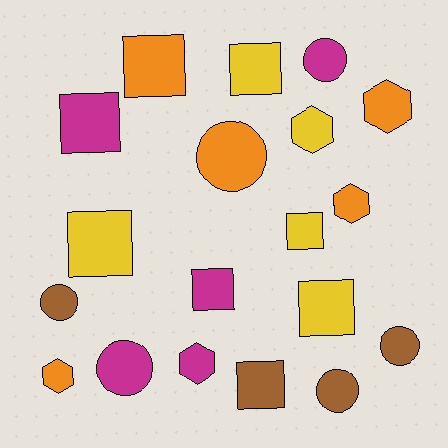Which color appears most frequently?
Yellow, with 5 objects.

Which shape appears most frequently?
Square, with 8 objects.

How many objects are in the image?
There are 19 objects.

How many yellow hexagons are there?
There is 1 yellow hexagon.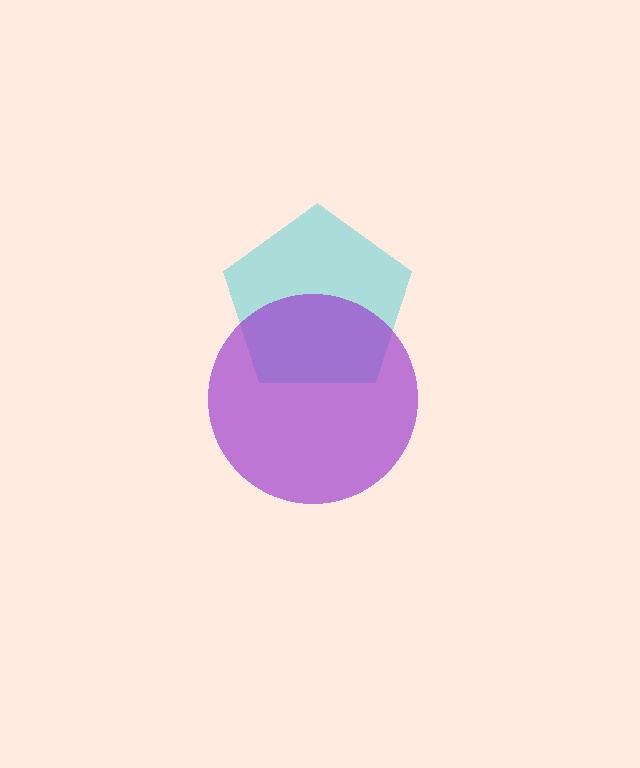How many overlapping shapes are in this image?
There are 2 overlapping shapes in the image.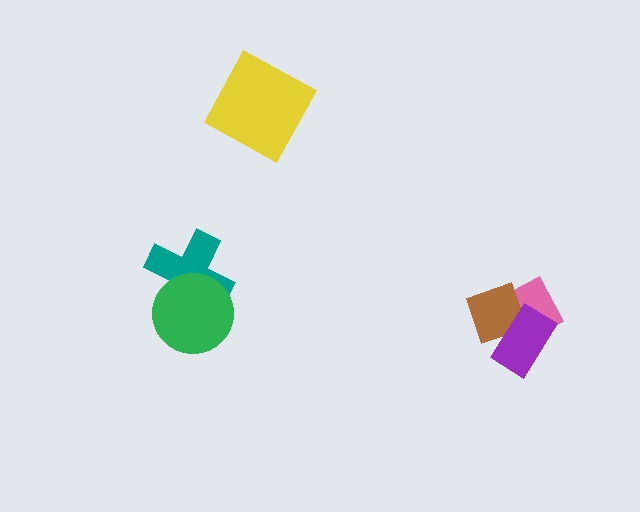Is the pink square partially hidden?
Yes, it is partially covered by another shape.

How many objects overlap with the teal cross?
1 object overlaps with the teal cross.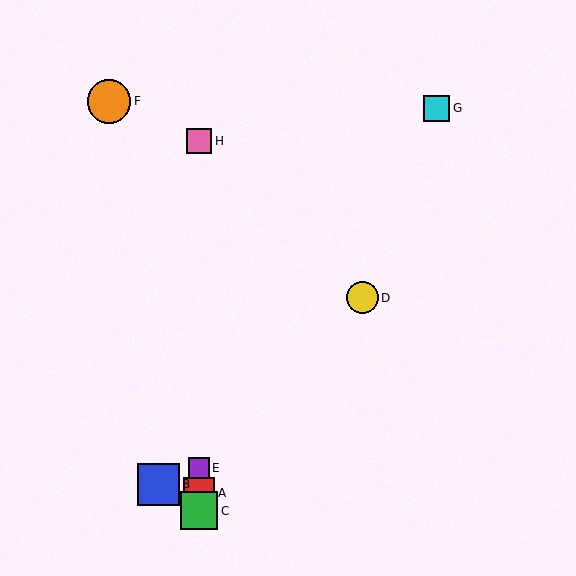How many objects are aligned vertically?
4 objects (A, C, E, H) are aligned vertically.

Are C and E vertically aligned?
Yes, both are at x≈199.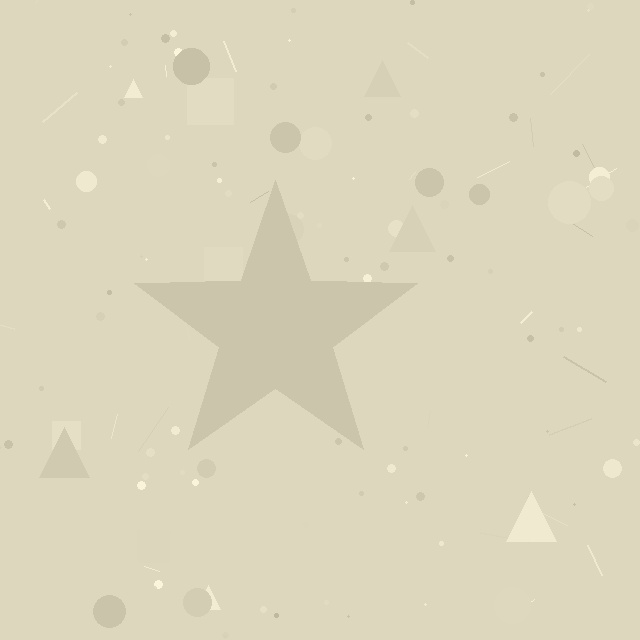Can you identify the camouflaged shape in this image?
The camouflaged shape is a star.